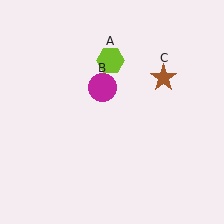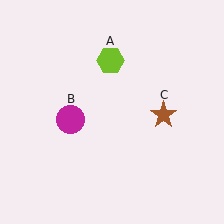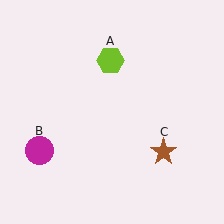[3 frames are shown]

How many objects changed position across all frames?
2 objects changed position: magenta circle (object B), brown star (object C).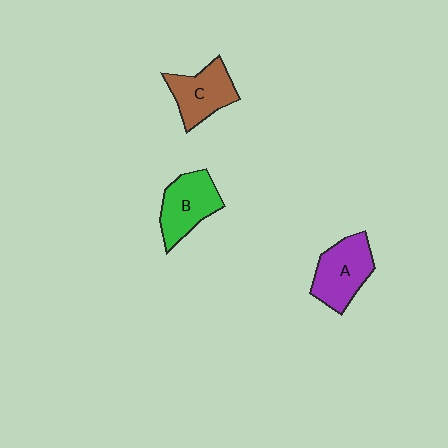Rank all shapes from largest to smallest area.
From largest to smallest: A (purple), B (green), C (brown).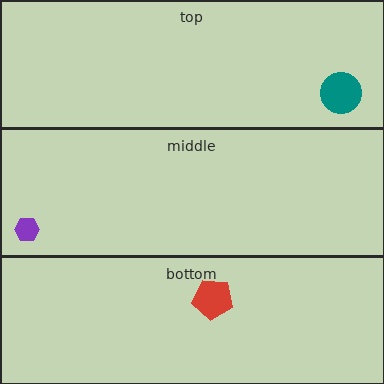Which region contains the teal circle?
The top region.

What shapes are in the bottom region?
The red pentagon.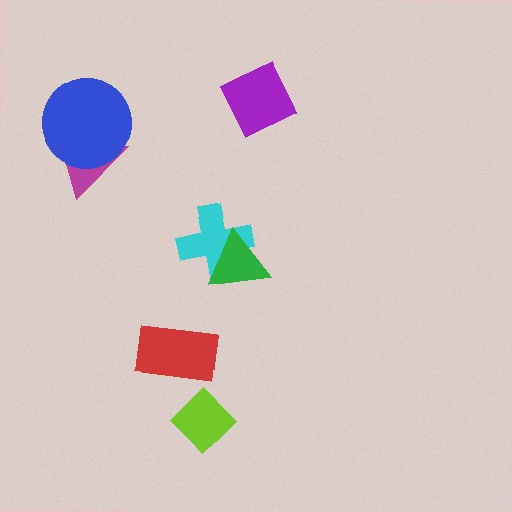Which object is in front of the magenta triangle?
The blue circle is in front of the magenta triangle.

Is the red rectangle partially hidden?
No, no other shape covers it.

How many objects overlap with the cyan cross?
1 object overlaps with the cyan cross.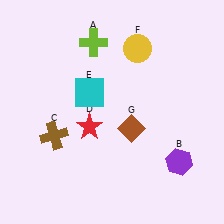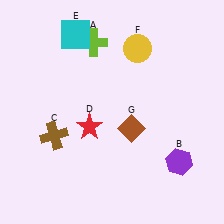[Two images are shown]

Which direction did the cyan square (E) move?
The cyan square (E) moved up.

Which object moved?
The cyan square (E) moved up.